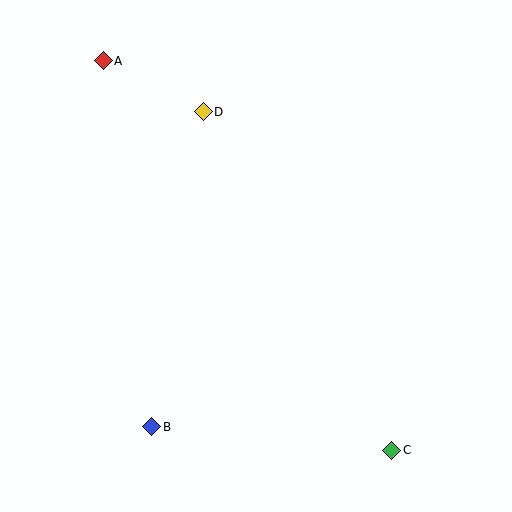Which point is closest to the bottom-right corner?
Point C is closest to the bottom-right corner.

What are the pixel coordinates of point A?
Point A is at (103, 61).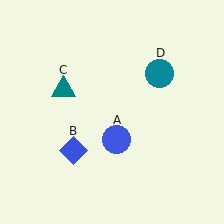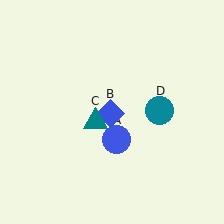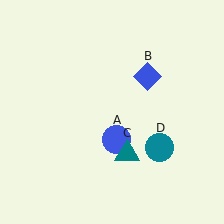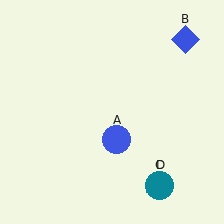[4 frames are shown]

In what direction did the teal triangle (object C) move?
The teal triangle (object C) moved down and to the right.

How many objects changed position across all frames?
3 objects changed position: blue diamond (object B), teal triangle (object C), teal circle (object D).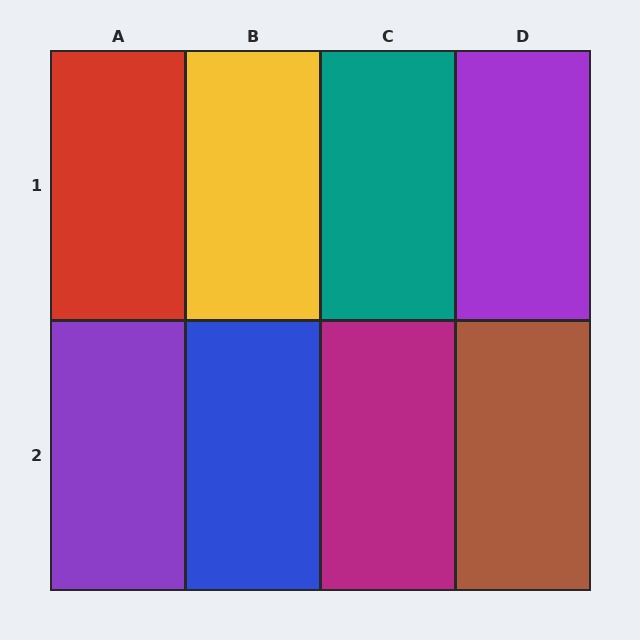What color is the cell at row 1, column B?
Yellow.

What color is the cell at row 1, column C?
Teal.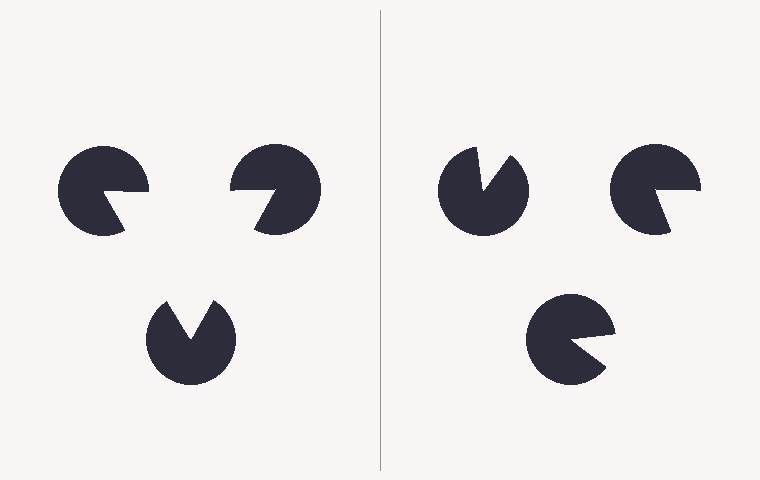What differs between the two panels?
The pac-man discs are positioned identically on both sides; only the wedge orientations differ. On the left they align to a triangle; on the right they are misaligned.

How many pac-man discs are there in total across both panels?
6 — 3 on each side.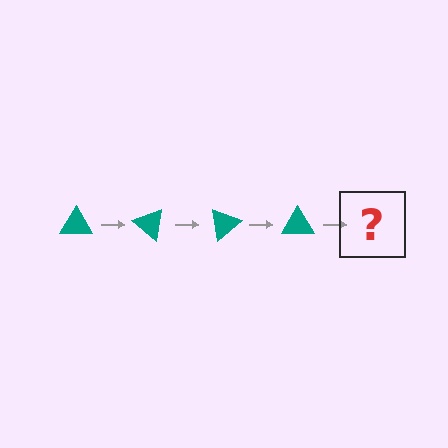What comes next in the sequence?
The next element should be a teal triangle rotated 160 degrees.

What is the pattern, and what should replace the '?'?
The pattern is that the triangle rotates 40 degrees each step. The '?' should be a teal triangle rotated 160 degrees.